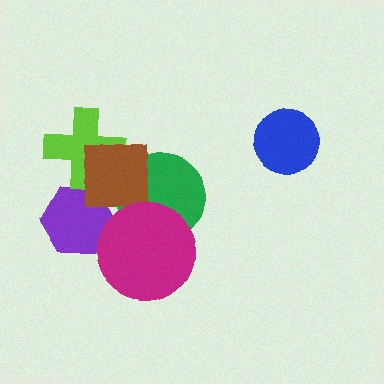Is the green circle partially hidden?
Yes, it is partially covered by another shape.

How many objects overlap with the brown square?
4 objects overlap with the brown square.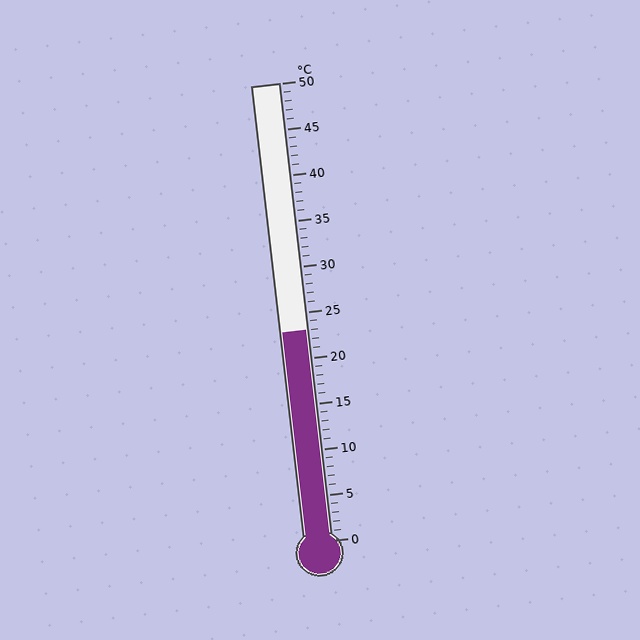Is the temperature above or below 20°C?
The temperature is above 20°C.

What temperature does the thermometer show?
The thermometer shows approximately 23°C.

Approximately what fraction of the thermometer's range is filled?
The thermometer is filled to approximately 45% of its range.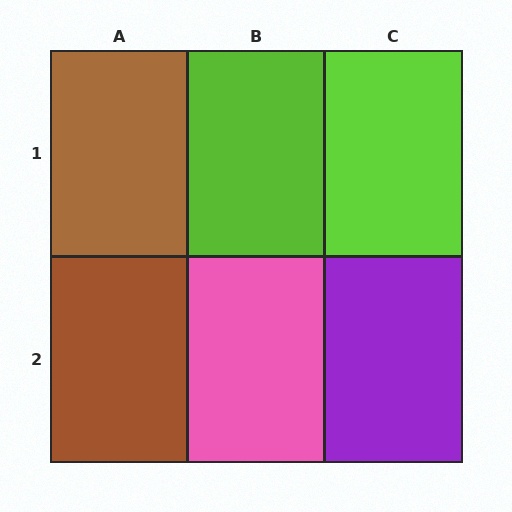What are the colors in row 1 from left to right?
Brown, lime, lime.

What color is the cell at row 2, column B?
Pink.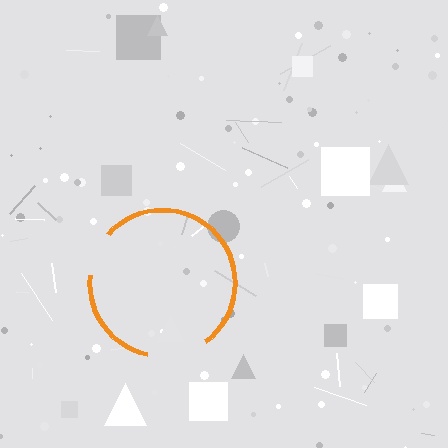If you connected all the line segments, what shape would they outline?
They would outline a circle.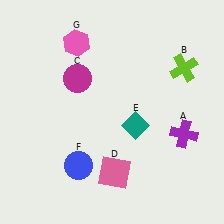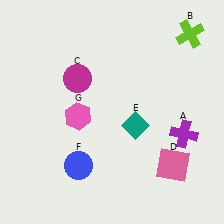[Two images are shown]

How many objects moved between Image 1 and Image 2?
3 objects moved between the two images.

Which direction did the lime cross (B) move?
The lime cross (B) moved up.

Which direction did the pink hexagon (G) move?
The pink hexagon (G) moved down.